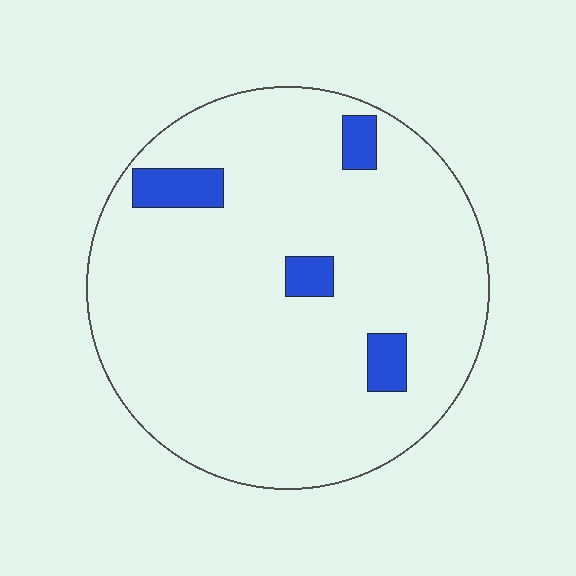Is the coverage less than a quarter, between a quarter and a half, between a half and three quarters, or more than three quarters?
Less than a quarter.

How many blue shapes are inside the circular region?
4.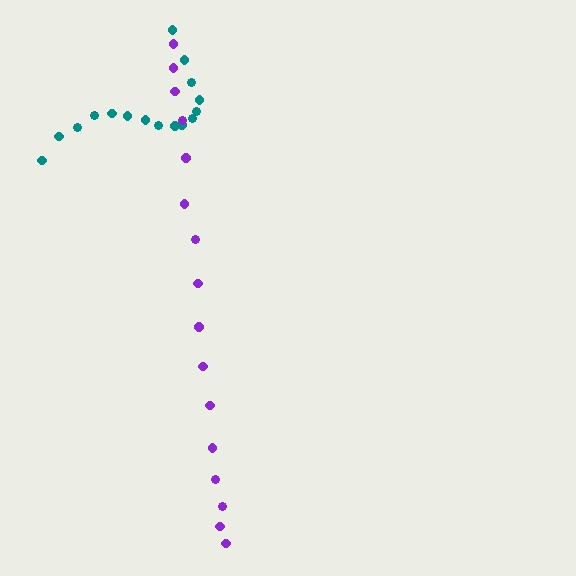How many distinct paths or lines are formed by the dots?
There are 2 distinct paths.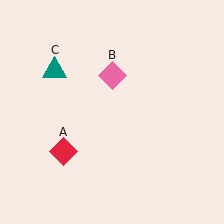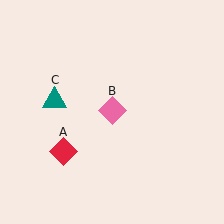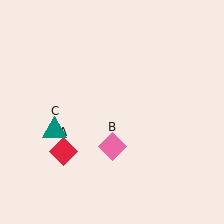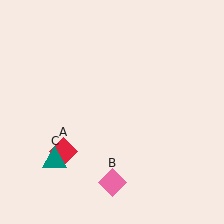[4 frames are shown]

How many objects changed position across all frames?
2 objects changed position: pink diamond (object B), teal triangle (object C).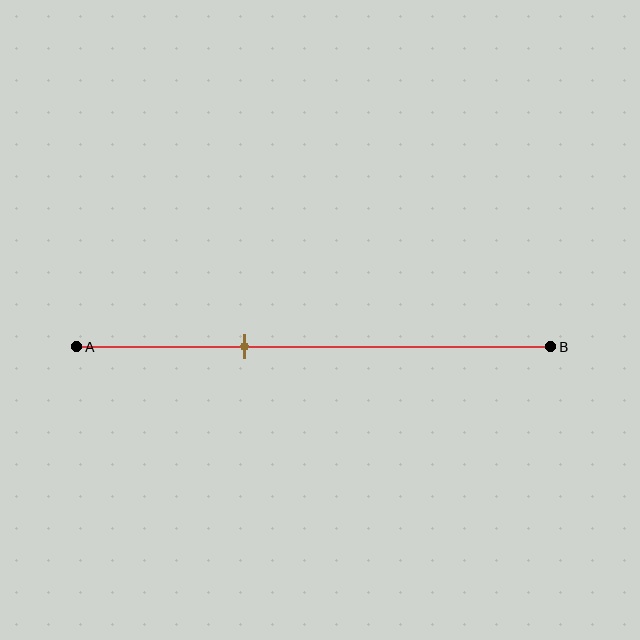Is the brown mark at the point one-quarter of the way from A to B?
No, the mark is at about 35% from A, not at the 25% one-quarter point.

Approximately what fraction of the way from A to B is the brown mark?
The brown mark is approximately 35% of the way from A to B.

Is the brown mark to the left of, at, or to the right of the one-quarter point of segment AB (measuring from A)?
The brown mark is to the right of the one-quarter point of segment AB.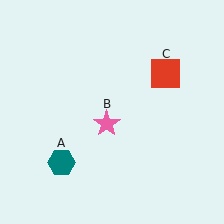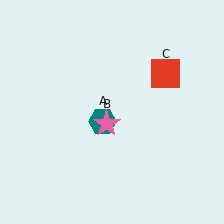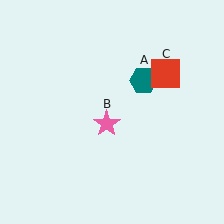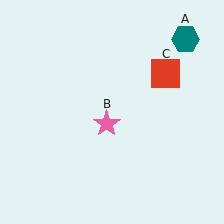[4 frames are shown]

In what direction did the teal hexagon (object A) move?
The teal hexagon (object A) moved up and to the right.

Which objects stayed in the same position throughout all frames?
Pink star (object B) and red square (object C) remained stationary.